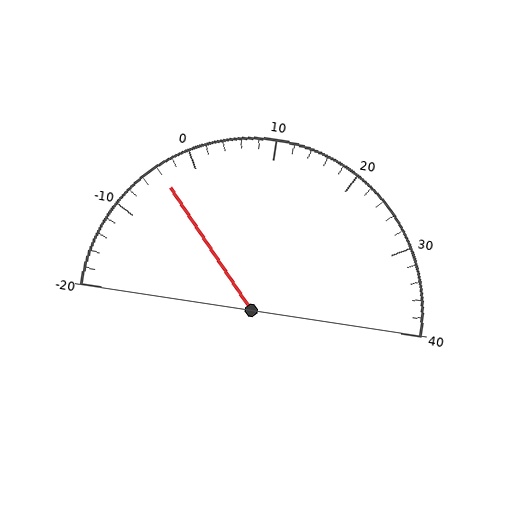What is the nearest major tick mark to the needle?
The nearest major tick mark is 0.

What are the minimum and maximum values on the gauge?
The gauge ranges from -20 to 40.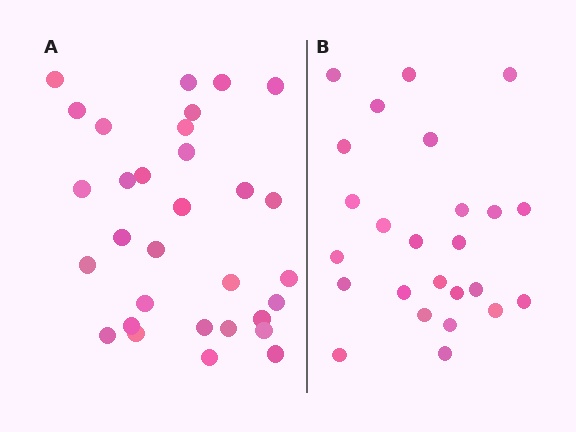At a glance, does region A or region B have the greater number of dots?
Region A (the left region) has more dots.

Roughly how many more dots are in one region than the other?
Region A has about 6 more dots than region B.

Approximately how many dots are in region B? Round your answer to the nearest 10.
About 20 dots. (The exact count is 25, which rounds to 20.)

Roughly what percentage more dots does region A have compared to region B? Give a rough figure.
About 25% more.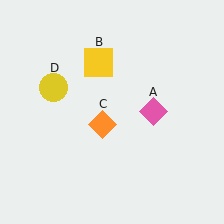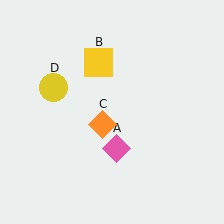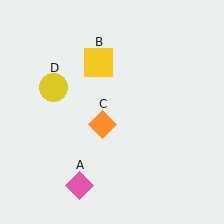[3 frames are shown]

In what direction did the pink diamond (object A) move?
The pink diamond (object A) moved down and to the left.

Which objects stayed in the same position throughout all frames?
Yellow square (object B) and orange diamond (object C) and yellow circle (object D) remained stationary.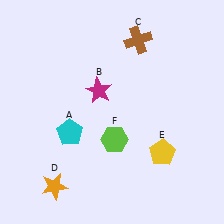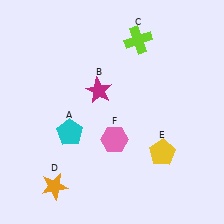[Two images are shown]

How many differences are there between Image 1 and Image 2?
There are 2 differences between the two images.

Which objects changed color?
C changed from brown to lime. F changed from lime to pink.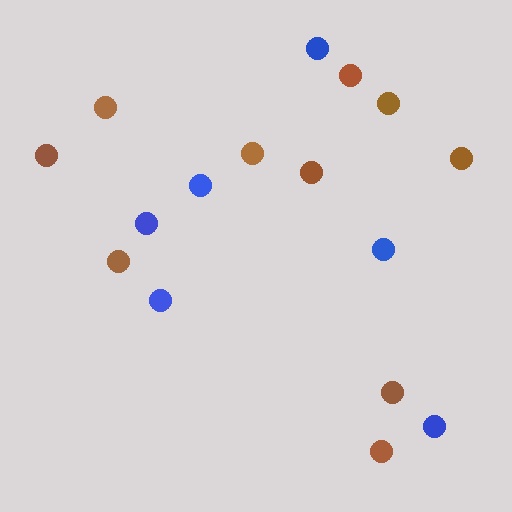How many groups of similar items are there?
There are 2 groups: one group of brown circles (10) and one group of blue circles (6).